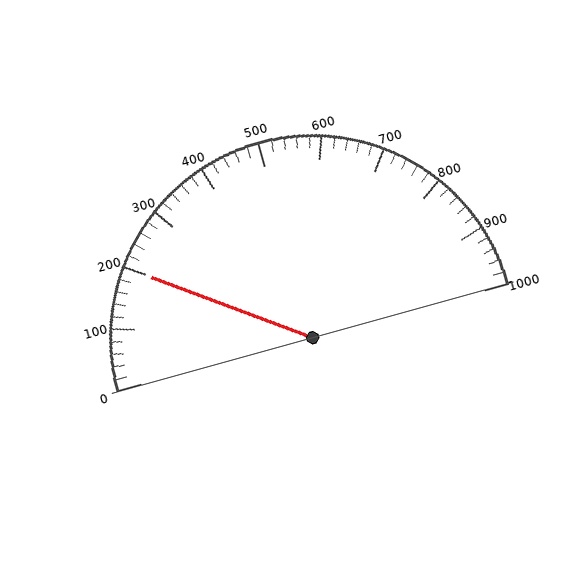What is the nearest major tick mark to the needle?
The nearest major tick mark is 200.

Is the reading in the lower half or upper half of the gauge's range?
The reading is in the lower half of the range (0 to 1000).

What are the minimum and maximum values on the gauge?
The gauge ranges from 0 to 1000.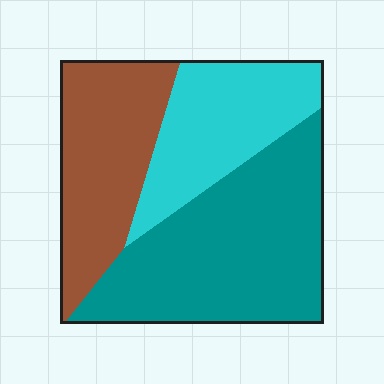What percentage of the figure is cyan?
Cyan covers about 25% of the figure.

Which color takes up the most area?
Teal, at roughly 45%.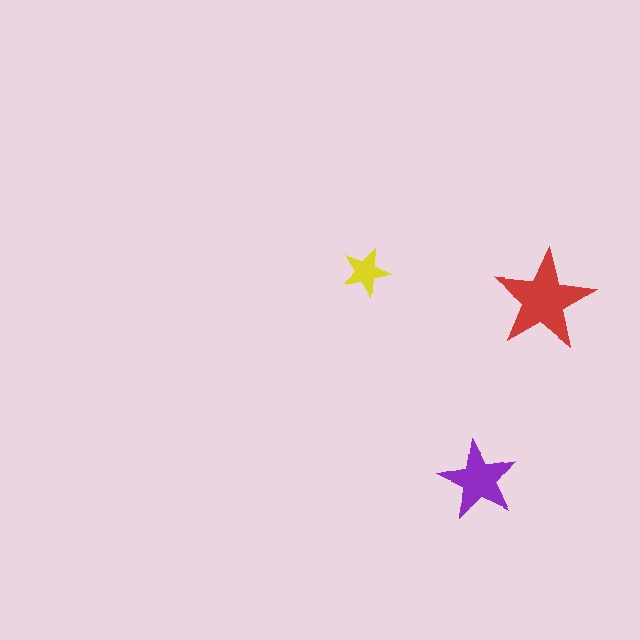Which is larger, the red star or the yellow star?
The red one.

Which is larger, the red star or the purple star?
The red one.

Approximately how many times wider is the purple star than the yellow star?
About 1.5 times wider.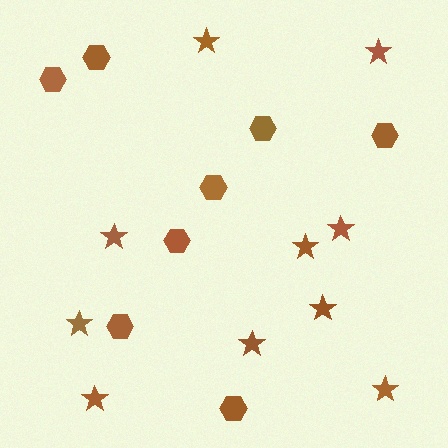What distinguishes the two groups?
There are 2 groups: one group of hexagons (8) and one group of stars (10).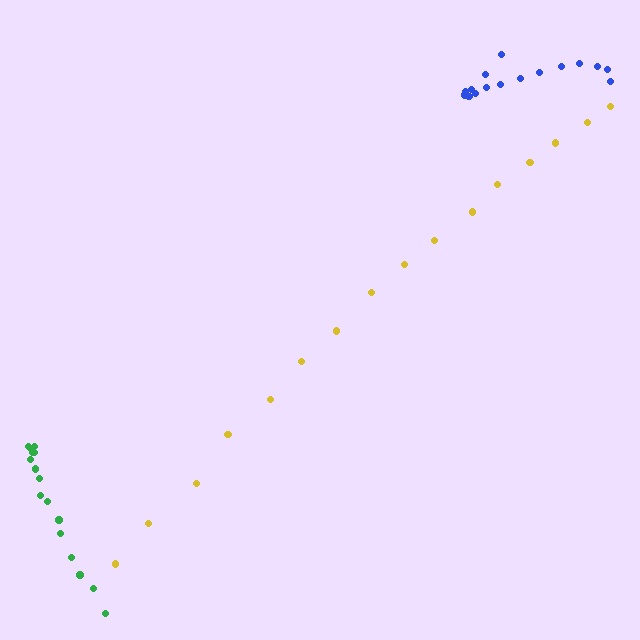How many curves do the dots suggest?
There are 3 distinct paths.